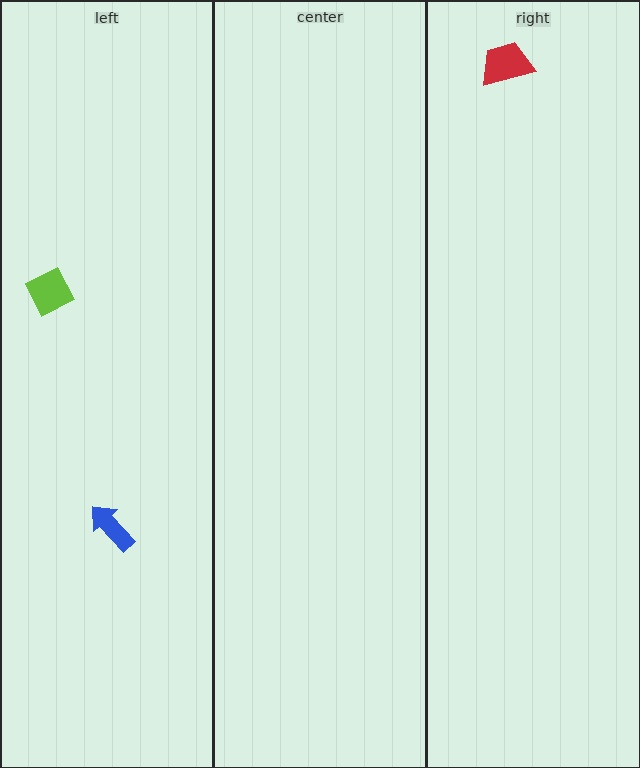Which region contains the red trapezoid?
The right region.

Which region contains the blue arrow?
The left region.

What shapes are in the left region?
The lime diamond, the blue arrow.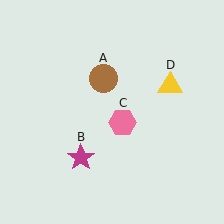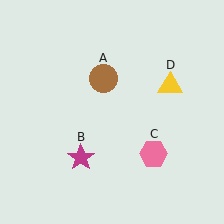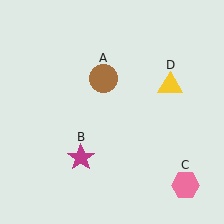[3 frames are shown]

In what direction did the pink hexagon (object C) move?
The pink hexagon (object C) moved down and to the right.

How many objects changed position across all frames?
1 object changed position: pink hexagon (object C).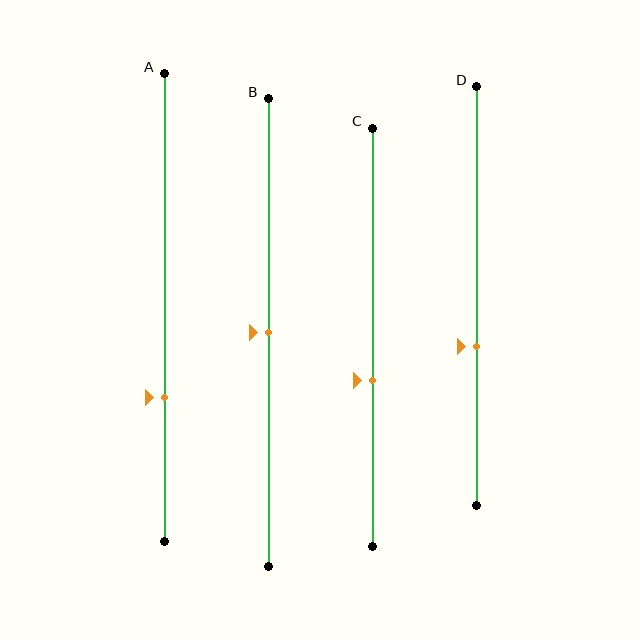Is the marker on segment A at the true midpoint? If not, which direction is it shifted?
No, the marker on segment A is shifted downward by about 19% of the segment length.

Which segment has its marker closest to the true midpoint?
Segment B has its marker closest to the true midpoint.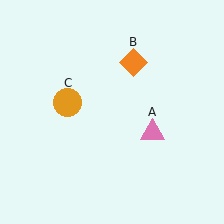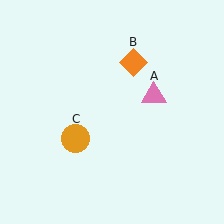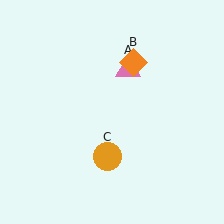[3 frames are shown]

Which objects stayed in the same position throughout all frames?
Orange diamond (object B) remained stationary.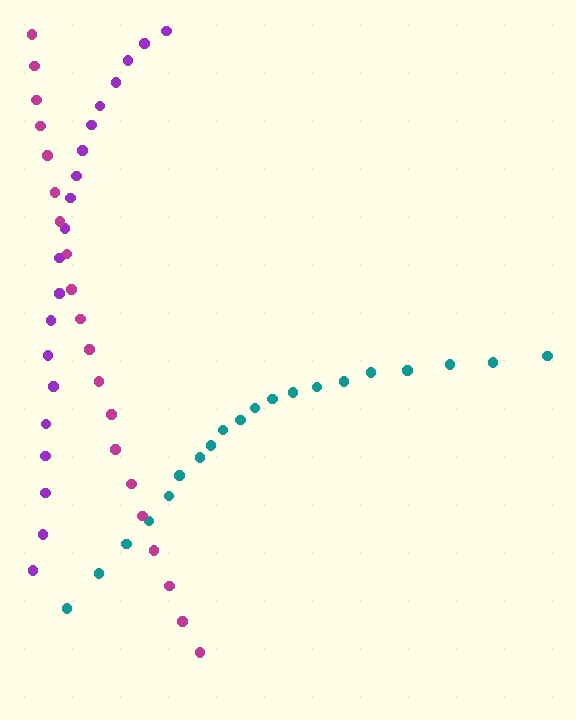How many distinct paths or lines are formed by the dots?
There are 3 distinct paths.